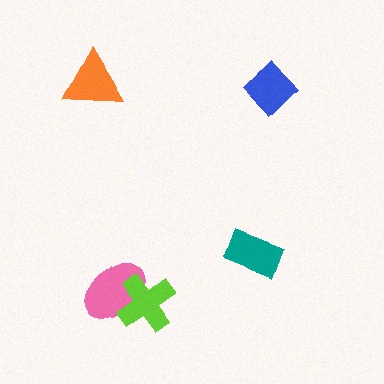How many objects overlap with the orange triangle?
0 objects overlap with the orange triangle.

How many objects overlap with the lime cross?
1 object overlaps with the lime cross.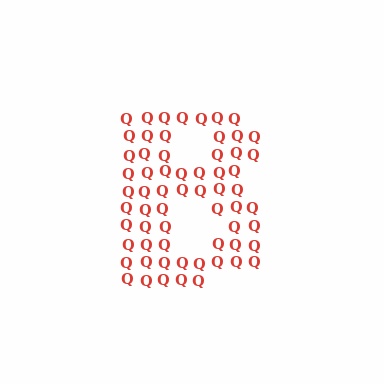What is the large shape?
The large shape is the letter B.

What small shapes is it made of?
It is made of small letter Q's.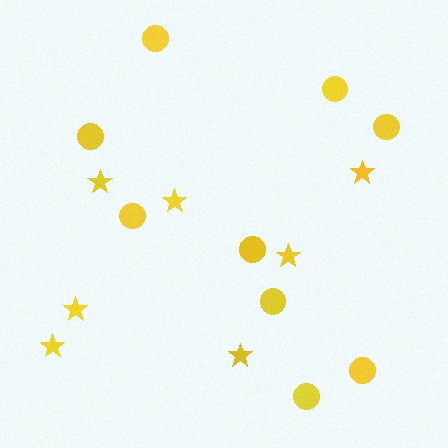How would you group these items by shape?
There are 2 groups: one group of circles (9) and one group of stars (7).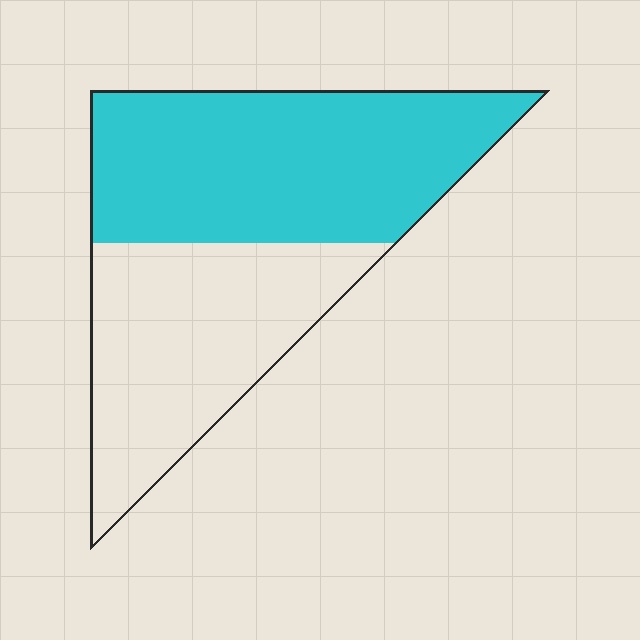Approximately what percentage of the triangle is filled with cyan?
Approximately 55%.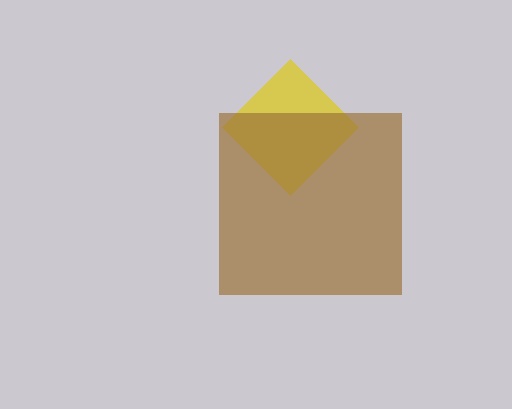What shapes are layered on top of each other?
The layered shapes are: a yellow diamond, a brown square.